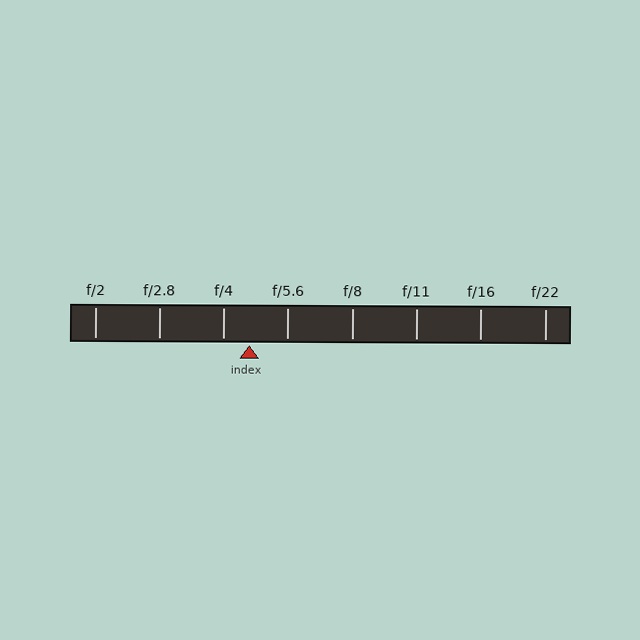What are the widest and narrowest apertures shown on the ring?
The widest aperture shown is f/2 and the narrowest is f/22.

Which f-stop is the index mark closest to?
The index mark is closest to f/4.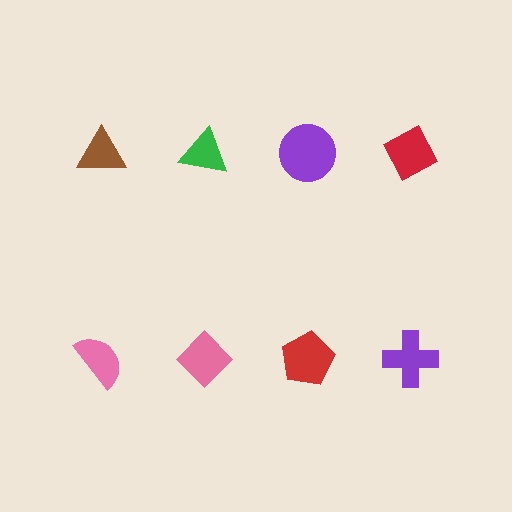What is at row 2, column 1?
A pink semicircle.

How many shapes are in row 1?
4 shapes.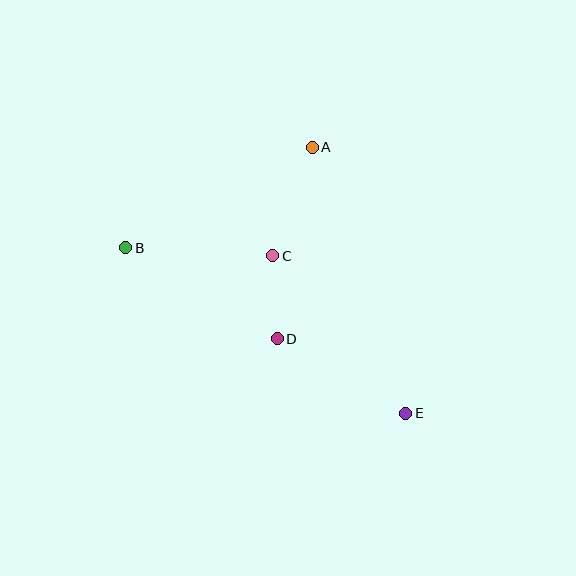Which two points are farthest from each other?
Points B and E are farthest from each other.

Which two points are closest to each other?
Points C and D are closest to each other.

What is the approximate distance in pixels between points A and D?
The distance between A and D is approximately 195 pixels.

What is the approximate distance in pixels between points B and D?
The distance between B and D is approximately 177 pixels.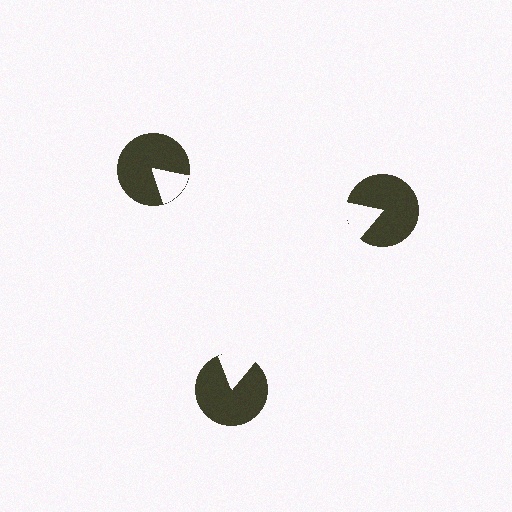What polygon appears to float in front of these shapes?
An illusory triangle — its edges are inferred from the aligned wedge cuts in the pac-man discs, not physically drawn.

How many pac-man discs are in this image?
There are 3 — one at each vertex of the illusory triangle.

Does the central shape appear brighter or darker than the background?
It typically appears slightly brighter than the background, even though no actual brightness change is drawn.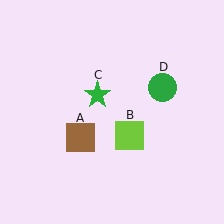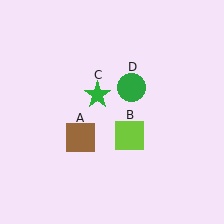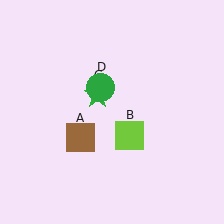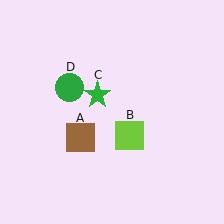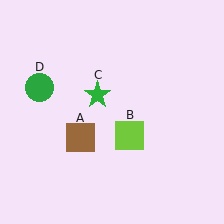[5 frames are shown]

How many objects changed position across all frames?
1 object changed position: green circle (object D).